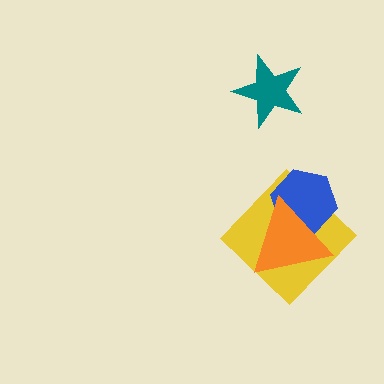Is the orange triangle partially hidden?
No, no other shape covers it.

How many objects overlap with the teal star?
0 objects overlap with the teal star.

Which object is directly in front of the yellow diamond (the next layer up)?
The blue hexagon is directly in front of the yellow diamond.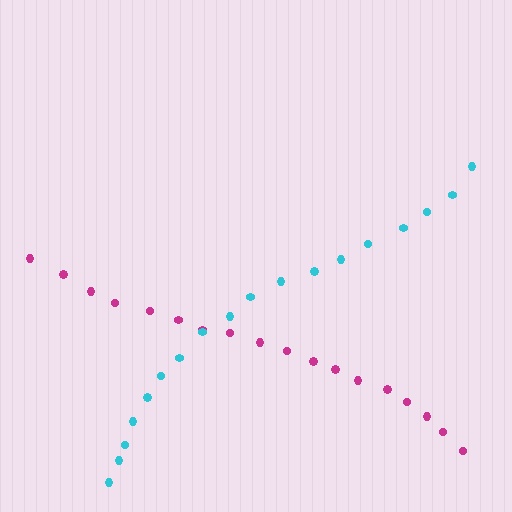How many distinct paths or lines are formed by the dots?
There are 2 distinct paths.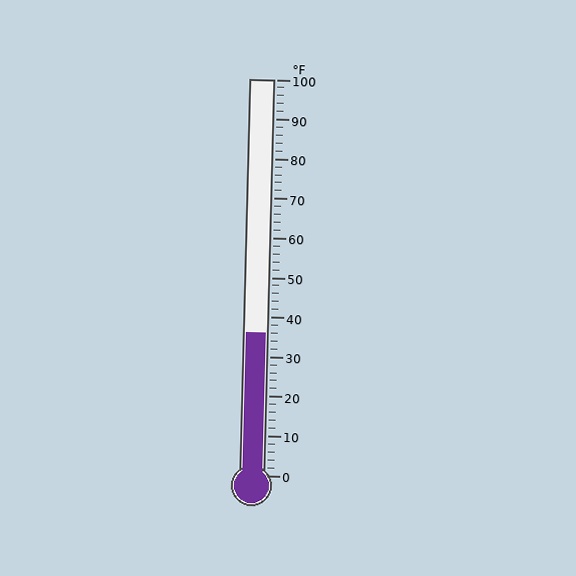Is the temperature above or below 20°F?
The temperature is above 20°F.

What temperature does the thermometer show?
The thermometer shows approximately 36°F.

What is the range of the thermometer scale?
The thermometer scale ranges from 0°F to 100°F.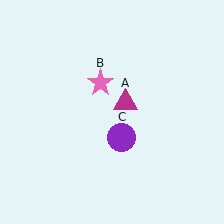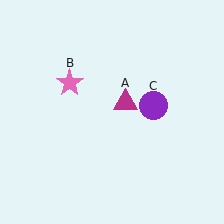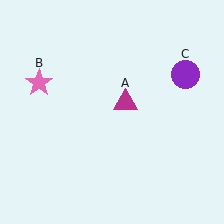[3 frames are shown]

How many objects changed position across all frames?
2 objects changed position: pink star (object B), purple circle (object C).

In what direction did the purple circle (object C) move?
The purple circle (object C) moved up and to the right.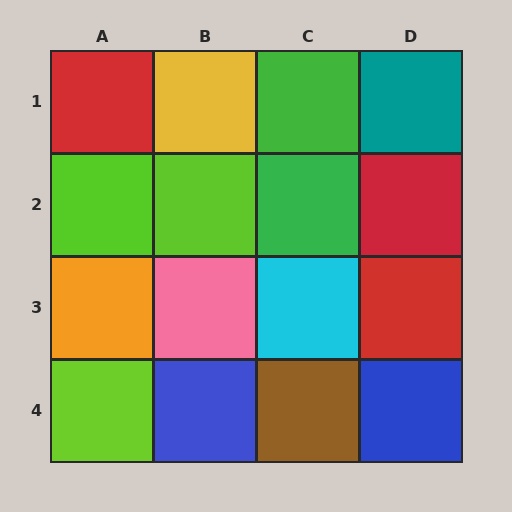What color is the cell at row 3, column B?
Pink.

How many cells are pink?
1 cell is pink.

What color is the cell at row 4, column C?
Brown.